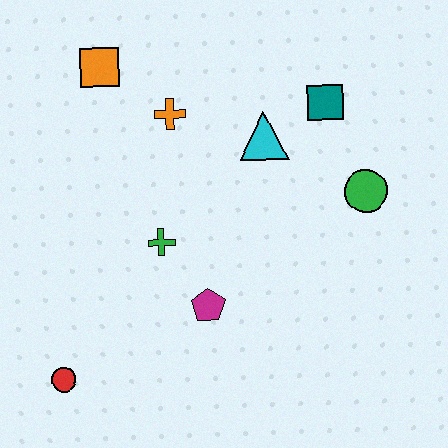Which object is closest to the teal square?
The cyan triangle is closest to the teal square.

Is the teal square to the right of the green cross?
Yes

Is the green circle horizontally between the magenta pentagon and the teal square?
No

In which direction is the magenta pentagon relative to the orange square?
The magenta pentagon is below the orange square.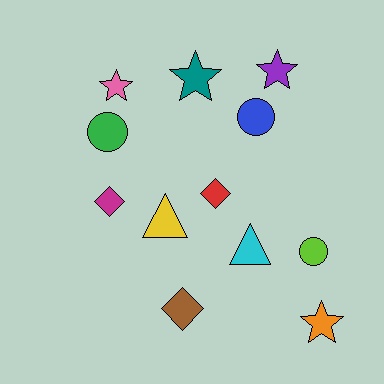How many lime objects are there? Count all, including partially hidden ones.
There is 1 lime object.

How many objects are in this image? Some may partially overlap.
There are 12 objects.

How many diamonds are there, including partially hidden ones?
There are 3 diamonds.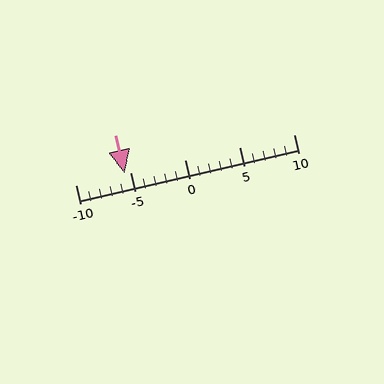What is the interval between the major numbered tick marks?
The major tick marks are spaced 5 units apart.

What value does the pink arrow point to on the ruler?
The pink arrow points to approximately -6.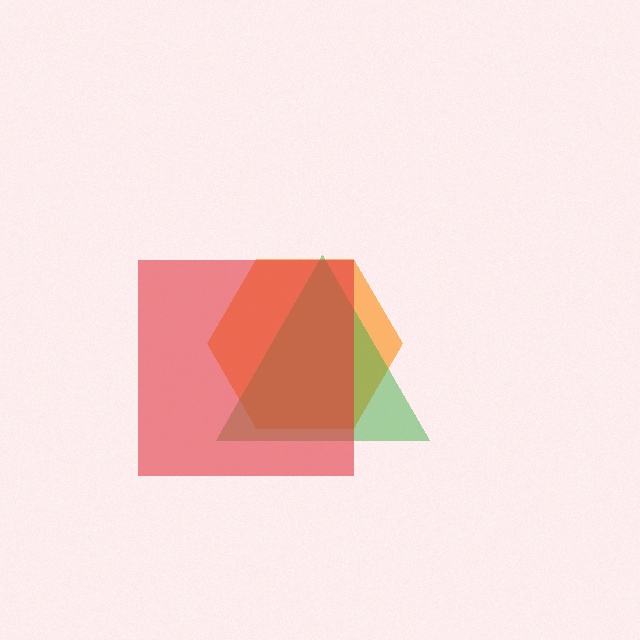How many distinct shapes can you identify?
There are 3 distinct shapes: an orange hexagon, a green triangle, a red square.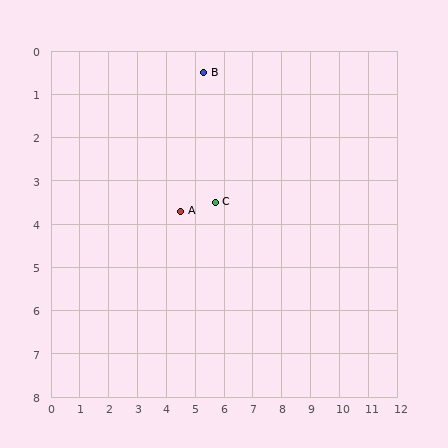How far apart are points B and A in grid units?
Points B and A are about 3.3 grid units apart.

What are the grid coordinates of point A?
Point A is at approximately (4.5, 3.7).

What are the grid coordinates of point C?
Point C is at approximately (5.7, 3.5).